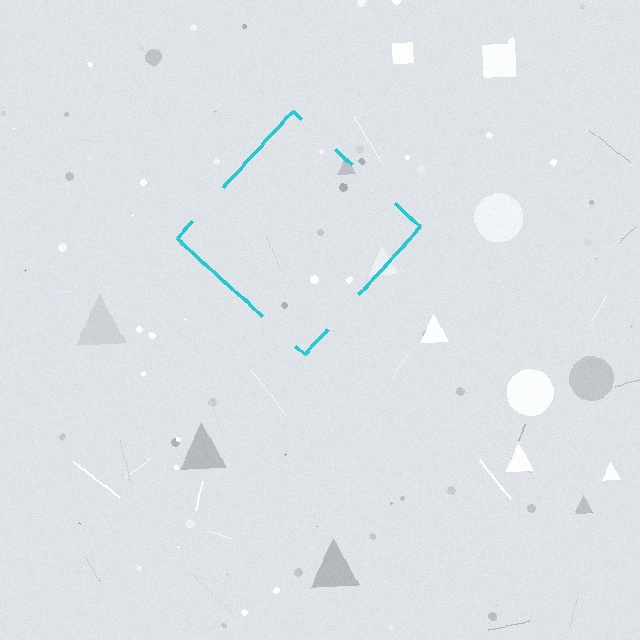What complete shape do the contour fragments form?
The contour fragments form a diamond.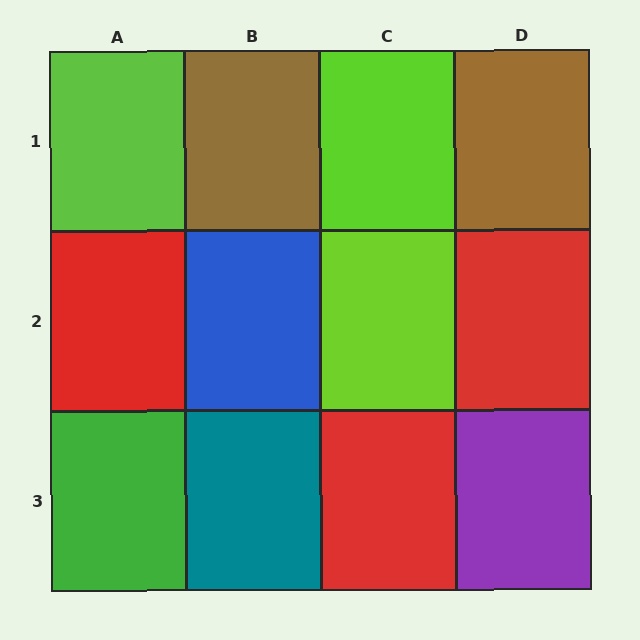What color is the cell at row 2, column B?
Blue.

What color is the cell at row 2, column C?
Lime.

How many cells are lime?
3 cells are lime.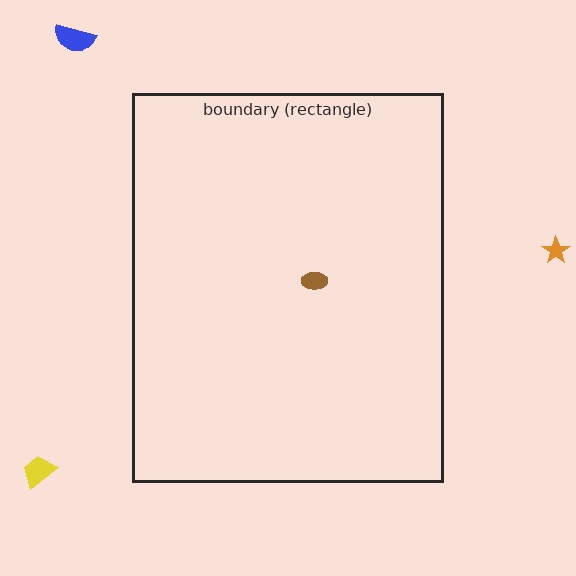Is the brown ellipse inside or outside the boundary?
Inside.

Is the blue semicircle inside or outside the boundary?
Outside.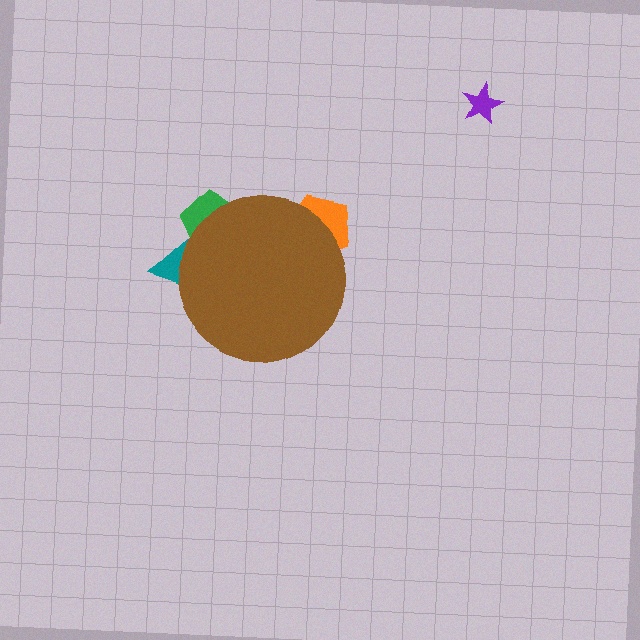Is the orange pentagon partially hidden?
Yes, the orange pentagon is partially hidden behind the brown circle.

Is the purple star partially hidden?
No, the purple star is fully visible.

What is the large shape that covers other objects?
A brown circle.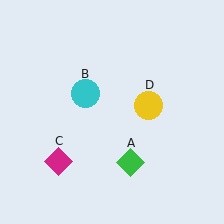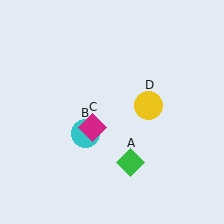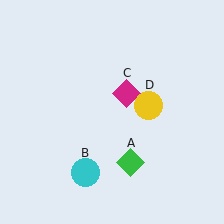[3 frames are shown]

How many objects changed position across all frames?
2 objects changed position: cyan circle (object B), magenta diamond (object C).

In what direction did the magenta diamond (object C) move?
The magenta diamond (object C) moved up and to the right.